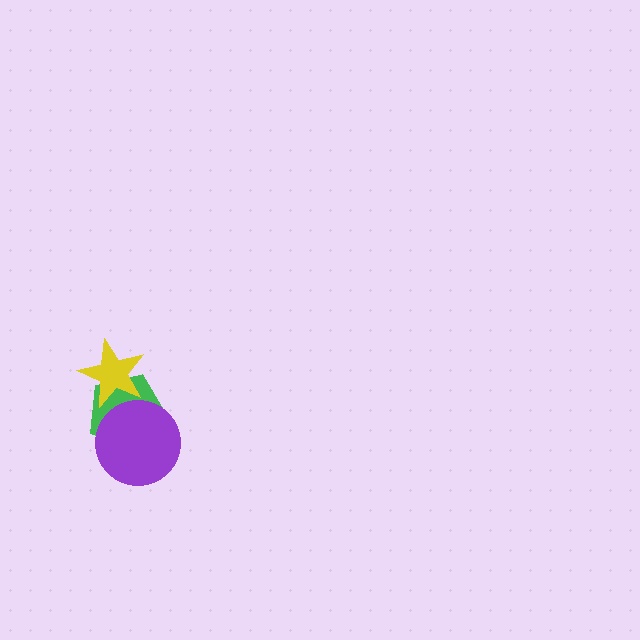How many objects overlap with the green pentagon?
2 objects overlap with the green pentagon.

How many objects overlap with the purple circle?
1 object overlaps with the purple circle.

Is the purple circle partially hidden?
No, no other shape covers it.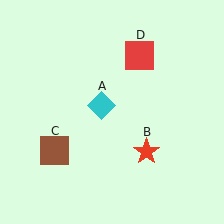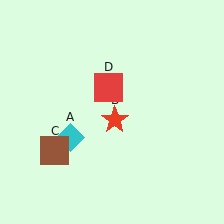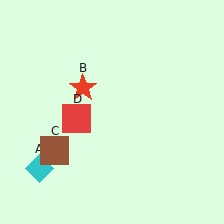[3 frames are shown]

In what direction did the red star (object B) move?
The red star (object B) moved up and to the left.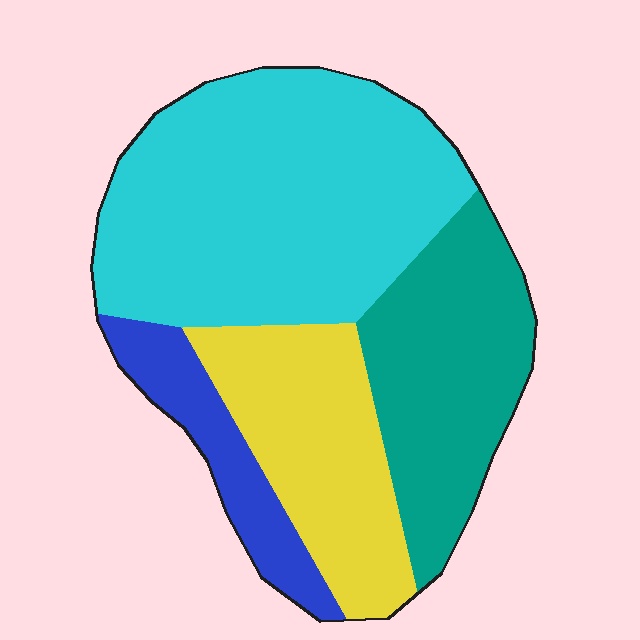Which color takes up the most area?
Cyan, at roughly 45%.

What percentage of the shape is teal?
Teal takes up about one quarter (1/4) of the shape.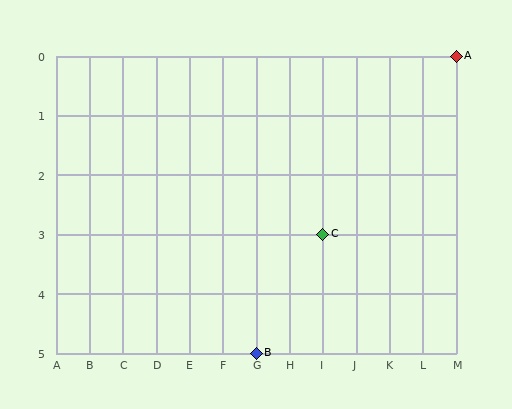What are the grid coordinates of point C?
Point C is at grid coordinates (I, 3).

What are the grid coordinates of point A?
Point A is at grid coordinates (M, 0).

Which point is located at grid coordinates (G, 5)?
Point B is at (G, 5).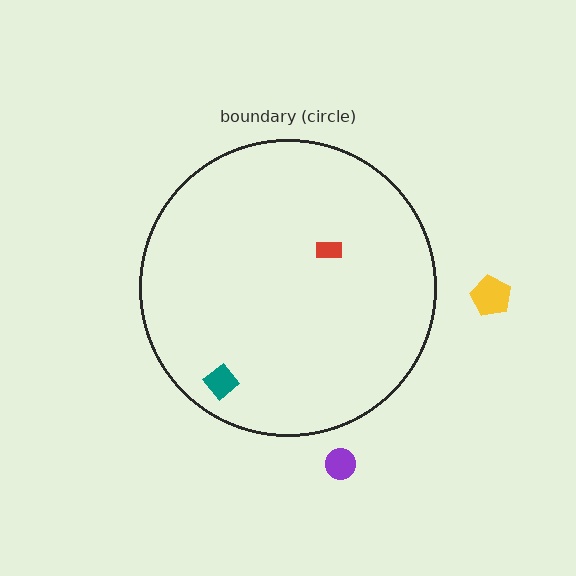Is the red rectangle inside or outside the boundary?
Inside.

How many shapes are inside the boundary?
2 inside, 2 outside.